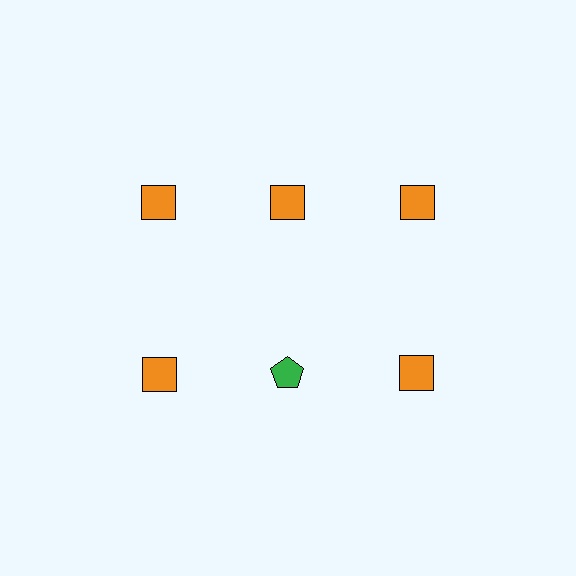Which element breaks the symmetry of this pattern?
The green pentagon in the second row, second from left column breaks the symmetry. All other shapes are orange squares.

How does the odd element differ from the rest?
It differs in both color (green instead of orange) and shape (pentagon instead of square).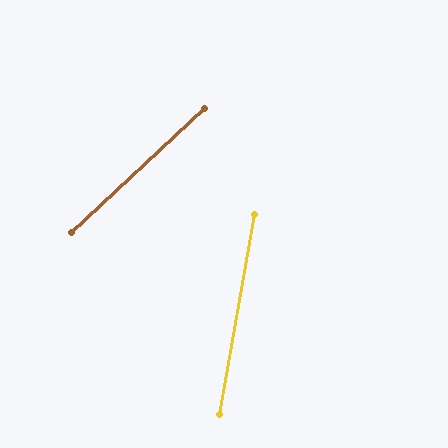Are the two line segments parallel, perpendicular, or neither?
Neither parallel nor perpendicular — they differ by about 37°.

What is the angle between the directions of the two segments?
Approximately 37 degrees.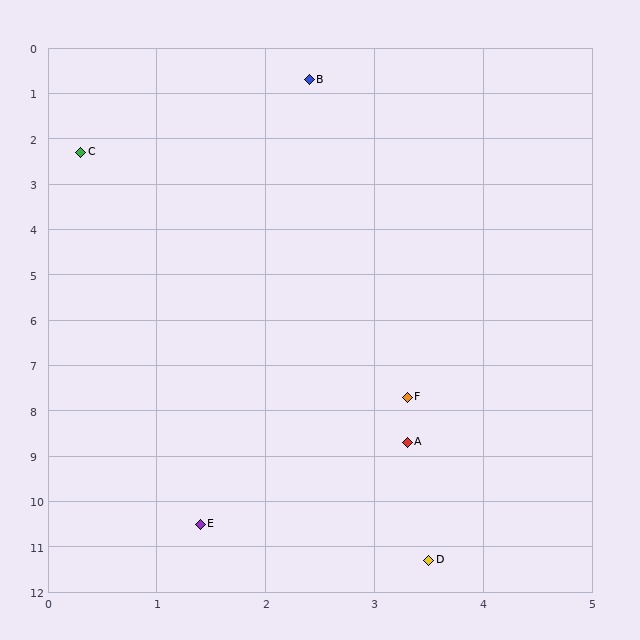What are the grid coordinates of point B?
Point B is at approximately (2.4, 0.7).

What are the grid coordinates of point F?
Point F is at approximately (3.3, 7.7).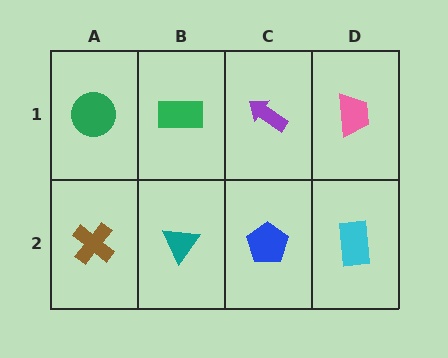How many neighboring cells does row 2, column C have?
3.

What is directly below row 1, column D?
A cyan rectangle.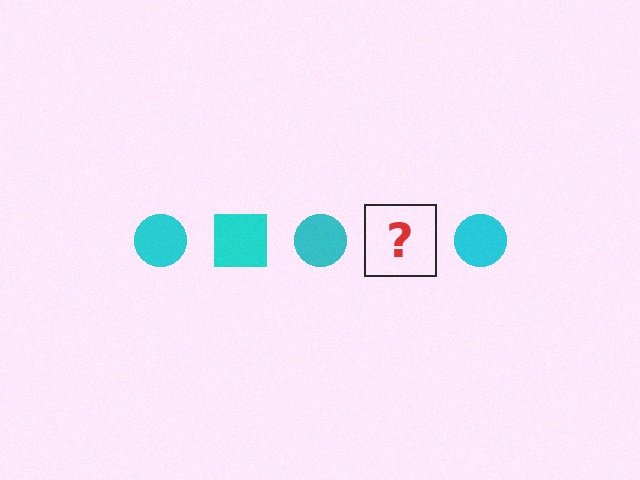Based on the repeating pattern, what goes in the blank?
The blank should be a cyan square.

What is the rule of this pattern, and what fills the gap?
The rule is that the pattern cycles through circle, square shapes in cyan. The gap should be filled with a cyan square.